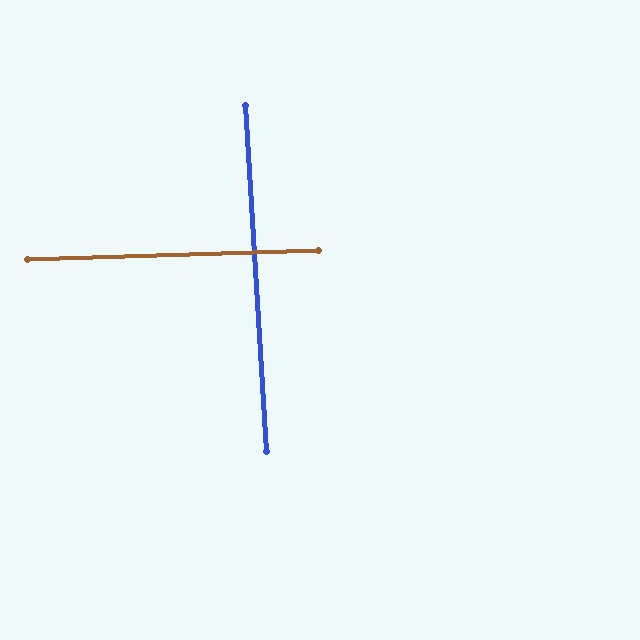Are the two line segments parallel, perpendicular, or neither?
Perpendicular — they meet at approximately 88°.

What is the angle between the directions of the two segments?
Approximately 88 degrees.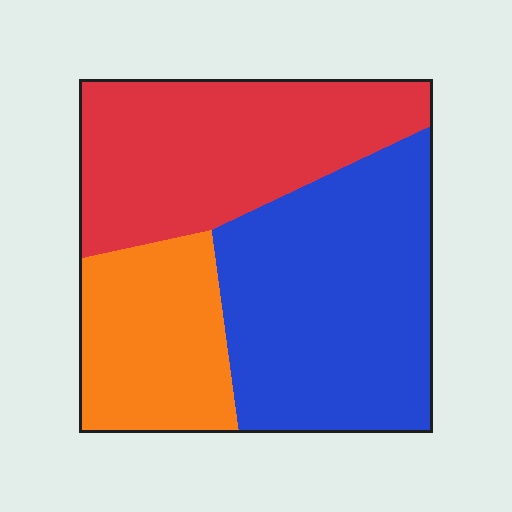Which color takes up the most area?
Blue, at roughly 45%.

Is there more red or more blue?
Blue.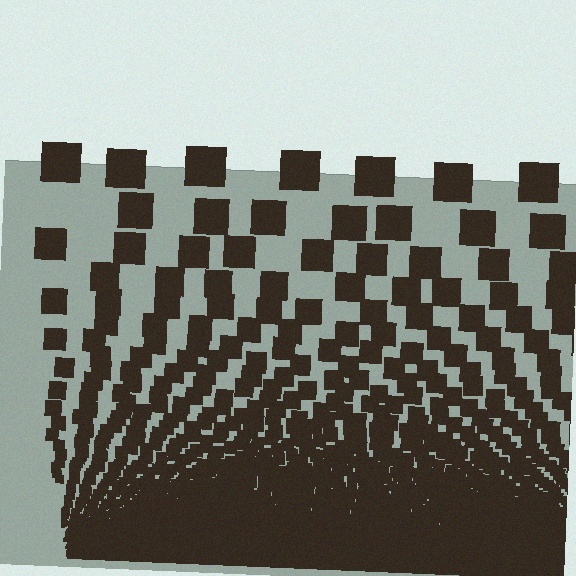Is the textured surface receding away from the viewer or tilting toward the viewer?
The surface appears to tilt toward the viewer. Texture elements get larger and sparser toward the top.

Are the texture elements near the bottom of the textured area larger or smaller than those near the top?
Smaller. The gradient is inverted — elements near the bottom are smaller and denser.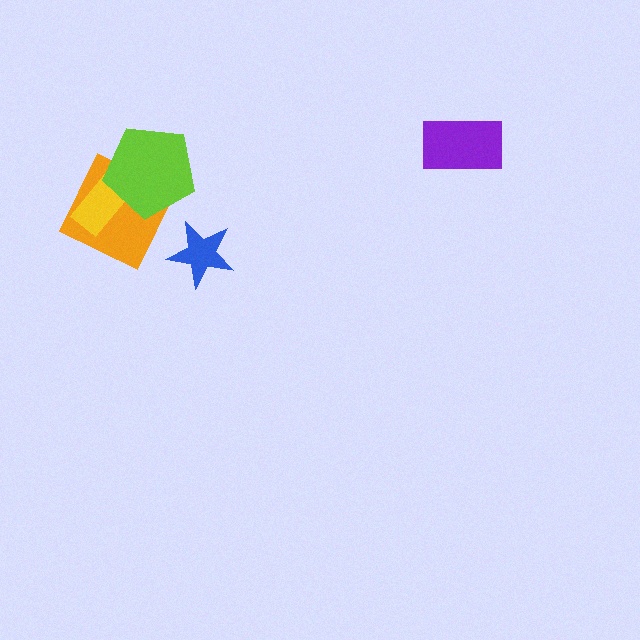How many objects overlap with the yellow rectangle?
2 objects overlap with the yellow rectangle.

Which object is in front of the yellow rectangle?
The lime pentagon is in front of the yellow rectangle.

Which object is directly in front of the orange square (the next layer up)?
The yellow rectangle is directly in front of the orange square.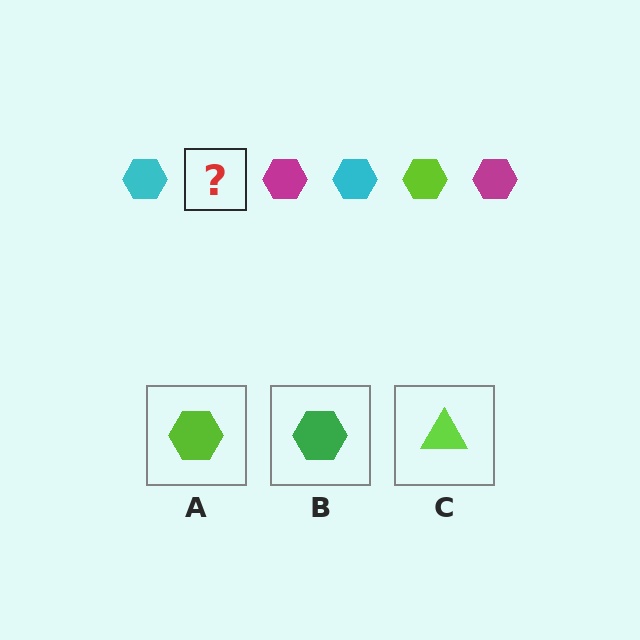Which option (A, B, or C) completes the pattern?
A.